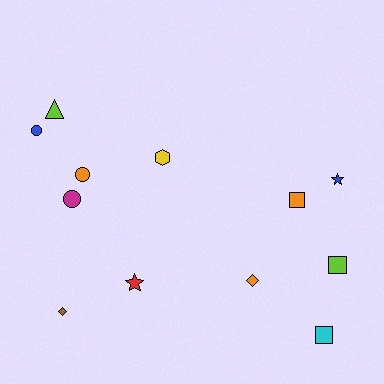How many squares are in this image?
There are 3 squares.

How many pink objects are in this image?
There are no pink objects.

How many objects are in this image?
There are 12 objects.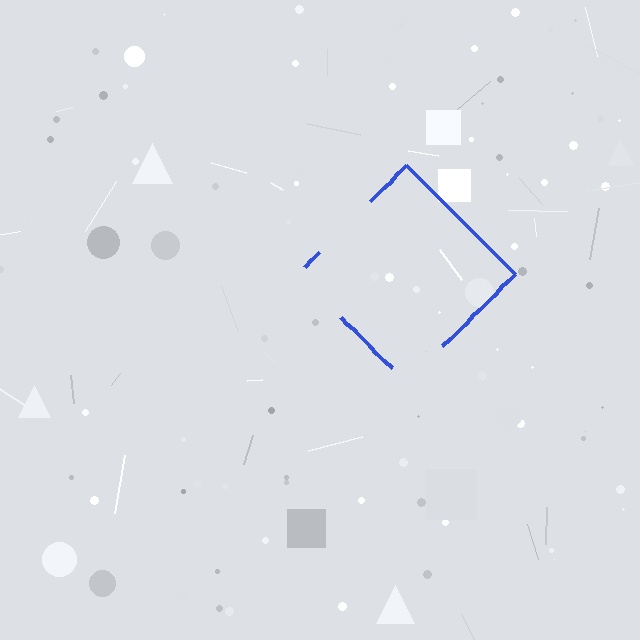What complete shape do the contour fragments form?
The contour fragments form a diamond.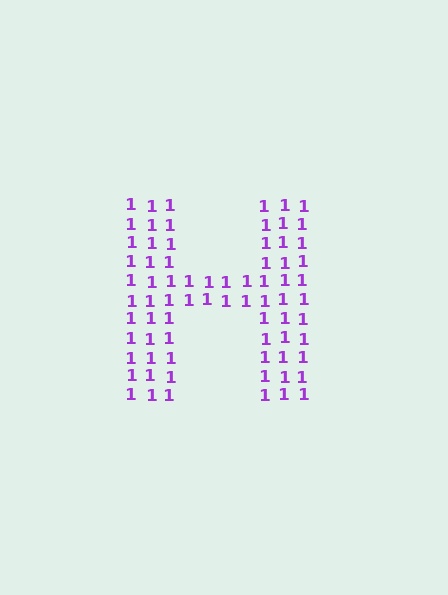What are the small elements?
The small elements are digit 1's.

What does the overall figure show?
The overall figure shows the letter H.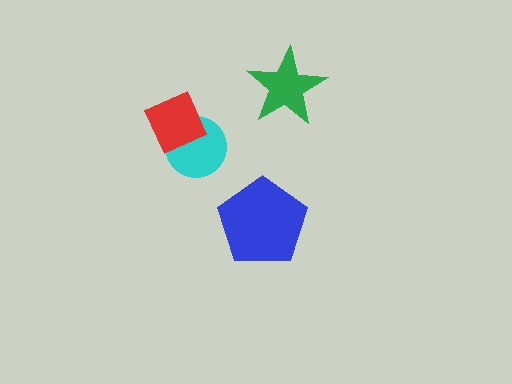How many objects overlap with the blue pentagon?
0 objects overlap with the blue pentagon.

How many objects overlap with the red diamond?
1 object overlaps with the red diamond.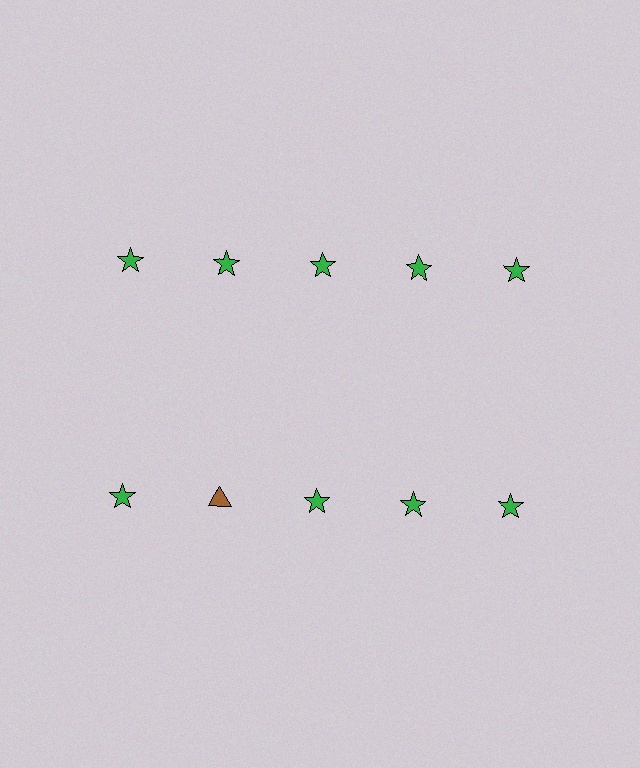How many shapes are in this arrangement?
There are 10 shapes arranged in a grid pattern.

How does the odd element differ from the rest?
It differs in both color (brown instead of green) and shape (triangle instead of star).